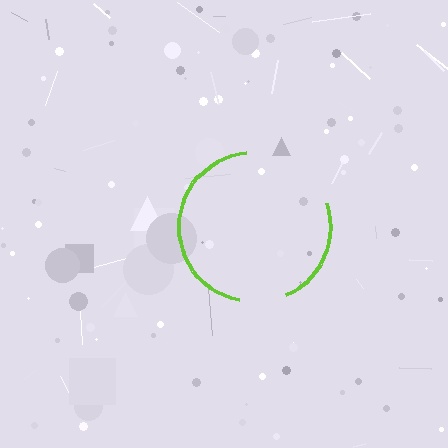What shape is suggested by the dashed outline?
The dashed outline suggests a circle.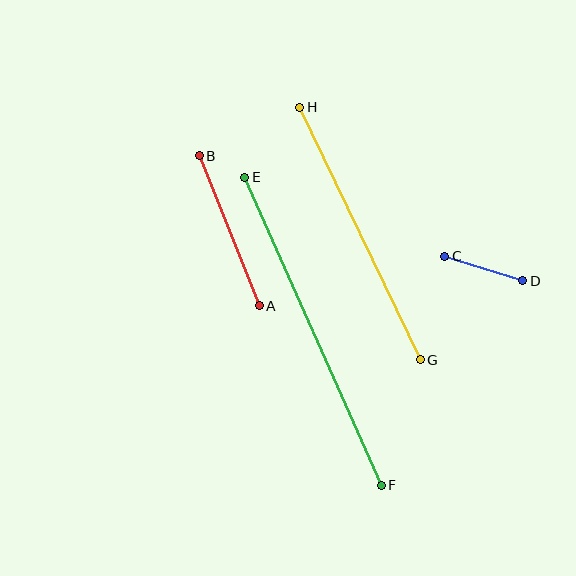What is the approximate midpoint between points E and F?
The midpoint is at approximately (313, 331) pixels.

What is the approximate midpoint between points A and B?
The midpoint is at approximately (229, 231) pixels.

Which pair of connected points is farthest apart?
Points E and F are farthest apart.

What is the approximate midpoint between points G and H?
The midpoint is at approximately (360, 233) pixels.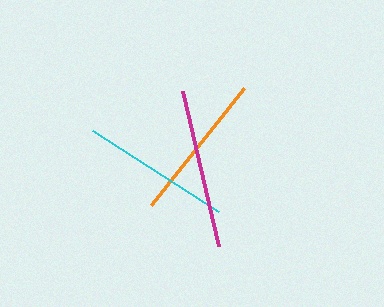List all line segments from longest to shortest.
From longest to shortest: magenta, cyan, orange.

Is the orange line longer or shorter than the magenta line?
The magenta line is longer than the orange line.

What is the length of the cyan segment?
The cyan segment is approximately 150 pixels long.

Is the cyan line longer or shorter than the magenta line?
The magenta line is longer than the cyan line.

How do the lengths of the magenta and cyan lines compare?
The magenta and cyan lines are approximately the same length.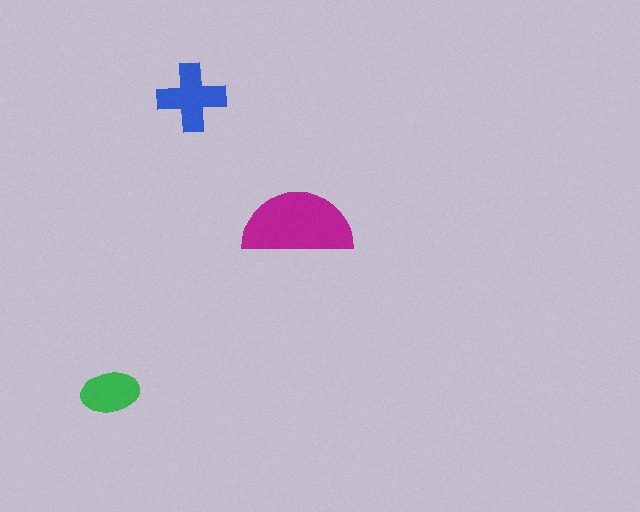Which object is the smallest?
The green ellipse.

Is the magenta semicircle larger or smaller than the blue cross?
Larger.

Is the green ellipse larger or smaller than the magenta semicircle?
Smaller.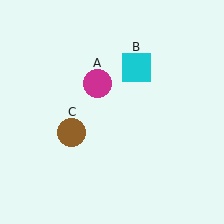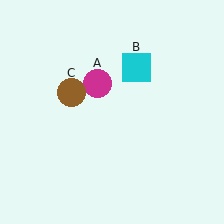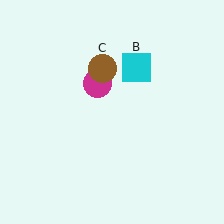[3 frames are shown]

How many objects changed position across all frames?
1 object changed position: brown circle (object C).